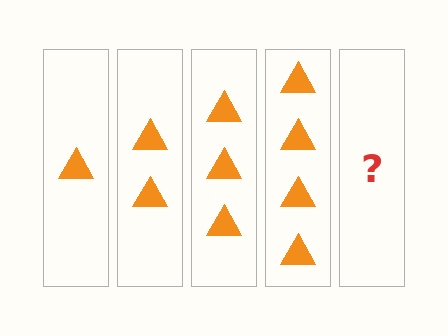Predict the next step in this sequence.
The next step is 5 triangles.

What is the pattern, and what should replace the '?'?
The pattern is that each step adds one more triangle. The '?' should be 5 triangles.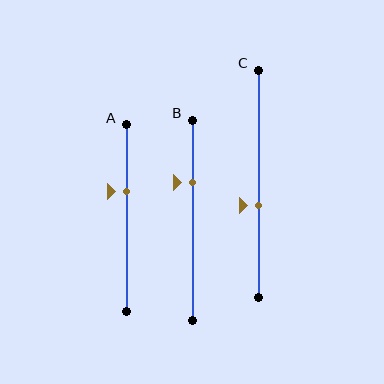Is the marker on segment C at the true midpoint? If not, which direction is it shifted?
No, the marker on segment C is shifted downward by about 9% of the segment length.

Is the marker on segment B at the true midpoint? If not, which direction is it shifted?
No, the marker on segment B is shifted upward by about 19% of the segment length.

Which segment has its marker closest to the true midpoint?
Segment C has its marker closest to the true midpoint.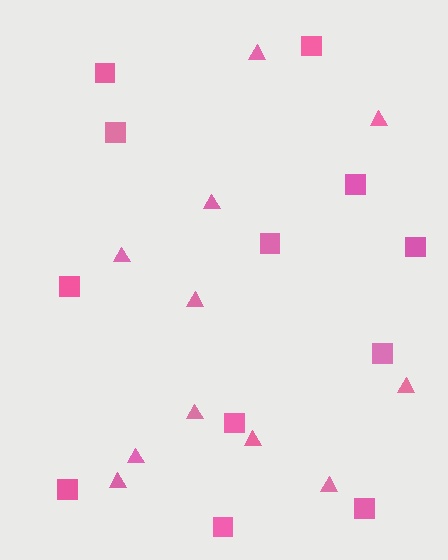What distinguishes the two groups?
There are 2 groups: one group of triangles (11) and one group of squares (12).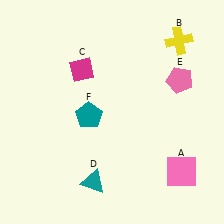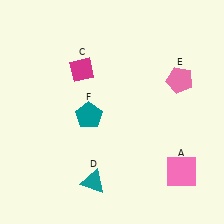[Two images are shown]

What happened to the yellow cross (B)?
The yellow cross (B) was removed in Image 2. It was in the top-right area of Image 1.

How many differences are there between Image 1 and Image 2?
There is 1 difference between the two images.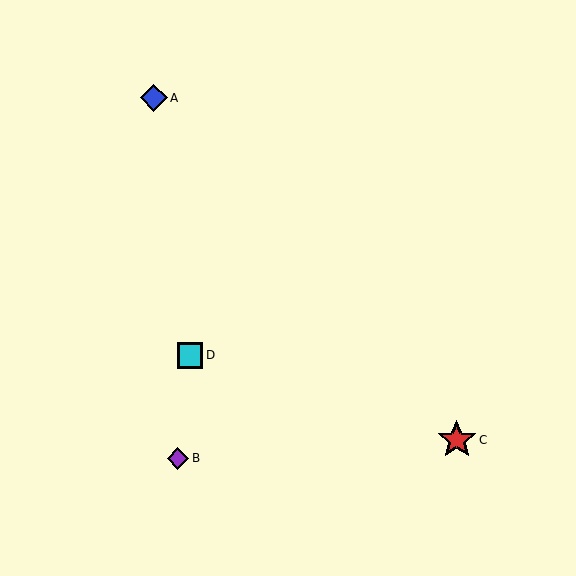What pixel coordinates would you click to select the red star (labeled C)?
Click at (457, 440) to select the red star C.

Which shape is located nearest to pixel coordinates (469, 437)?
The red star (labeled C) at (457, 440) is nearest to that location.